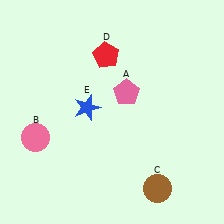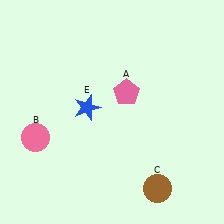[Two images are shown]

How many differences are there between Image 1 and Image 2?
There is 1 difference between the two images.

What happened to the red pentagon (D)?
The red pentagon (D) was removed in Image 2. It was in the top-left area of Image 1.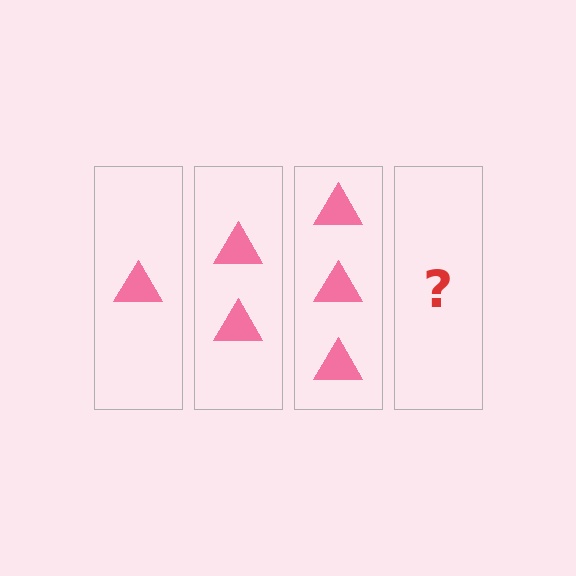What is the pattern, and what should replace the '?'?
The pattern is that each step adds one more triangle. The '?' should be 4 triangles.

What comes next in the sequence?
The next element should be 4 triangles.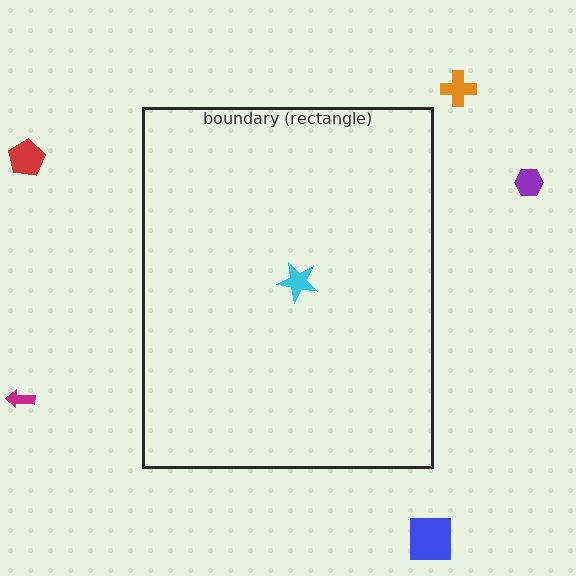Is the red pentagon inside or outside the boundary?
Outside.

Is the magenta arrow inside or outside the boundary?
Outside.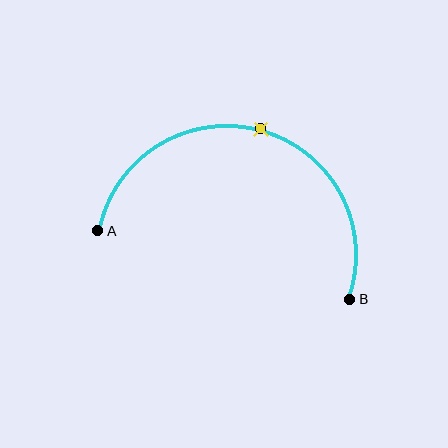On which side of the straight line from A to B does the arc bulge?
The arc bulges above the straight line connecting A and B.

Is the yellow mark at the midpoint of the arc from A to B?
Yes. The yellow mark lies on the arc at equal arc-length from both A and B — it is the arc midpoint.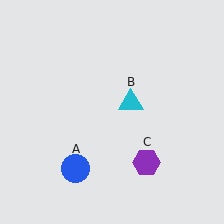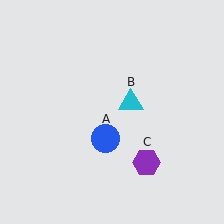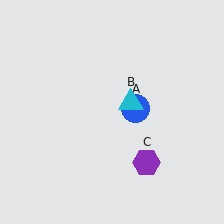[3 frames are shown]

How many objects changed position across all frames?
1 object changed position: blue circle (object A).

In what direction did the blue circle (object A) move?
The blue circle (object A) moved up and to the right.